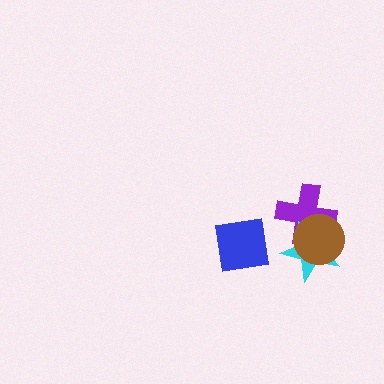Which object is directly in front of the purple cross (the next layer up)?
The cyan star is directly in front of the purple cross.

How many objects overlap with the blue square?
0 objects overlap with the blue square.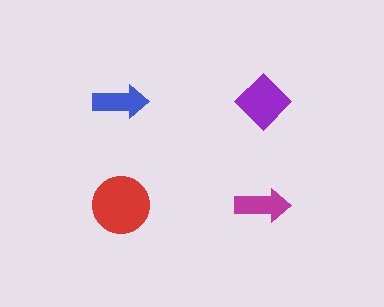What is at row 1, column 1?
A blue arrow.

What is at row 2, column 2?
A magenta arrow.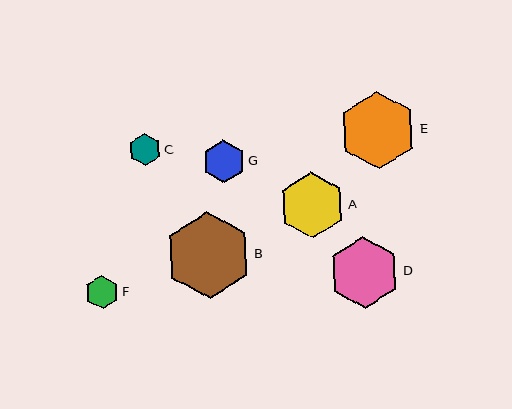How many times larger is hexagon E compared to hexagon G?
Hexagon E is approximately 1.8 times the size of hexagon G.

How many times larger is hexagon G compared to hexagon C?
Hexagon G is approximately 1.3 times the size of hexagon C.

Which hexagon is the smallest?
Hexagon C is the smallest with a size of approximately 32 pixels.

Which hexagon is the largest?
Hexagon B is the largest with a size of approximately 87 pixels.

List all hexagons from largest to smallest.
From largest to smallest: B, E, D, A, G, F, C.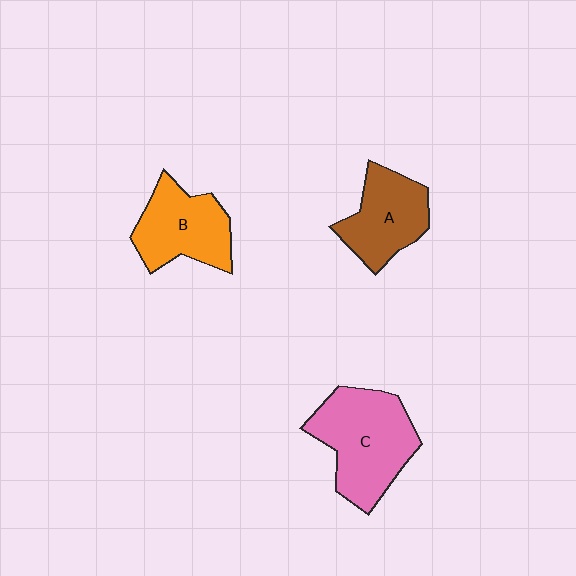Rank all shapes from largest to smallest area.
From largest to smallest: C (pink), B (orange), A (brown).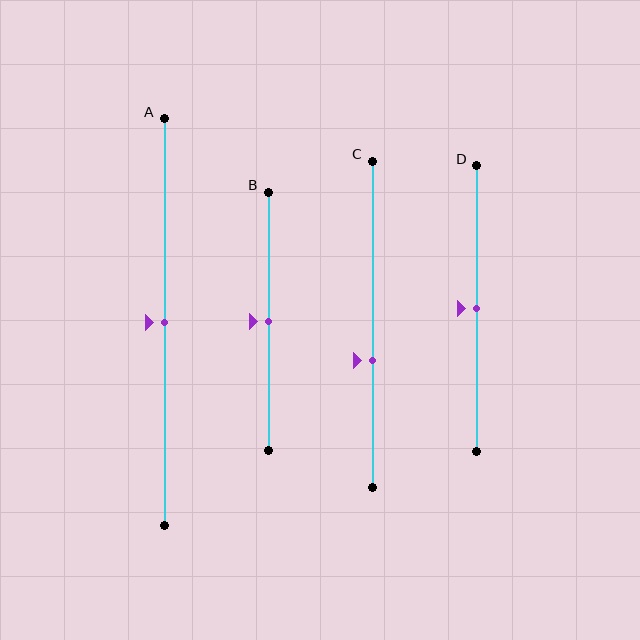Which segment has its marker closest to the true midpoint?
Segment A has its marker closest to the true midpoint.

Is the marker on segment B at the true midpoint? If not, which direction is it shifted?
Yes, the marker on segment B is at the true midpoint.